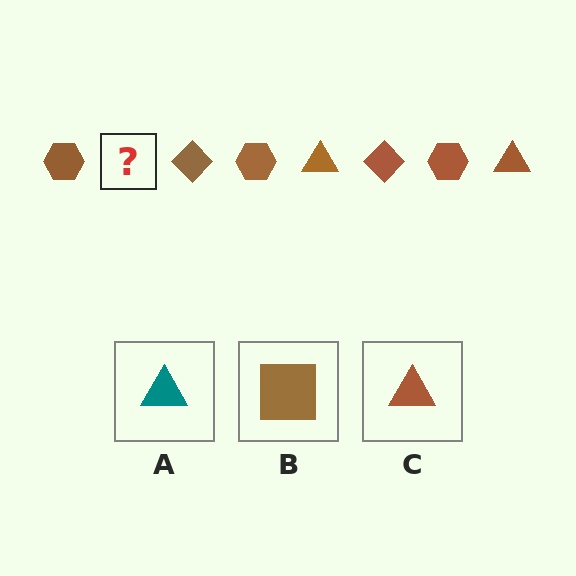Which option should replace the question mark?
Option C.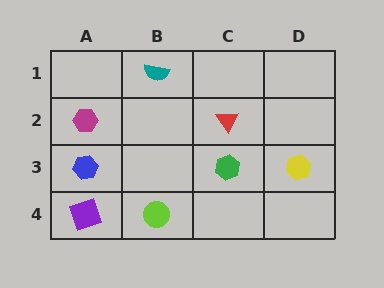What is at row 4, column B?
A lime circle.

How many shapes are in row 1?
1 shape.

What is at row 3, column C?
A green hexagon.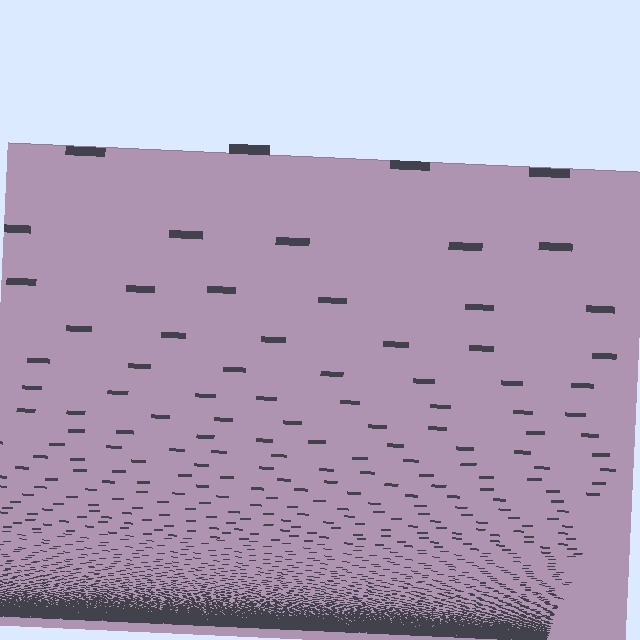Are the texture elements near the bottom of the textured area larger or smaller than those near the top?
Smaller. The gradient is inverted — elements near the bottom are smaller and denser.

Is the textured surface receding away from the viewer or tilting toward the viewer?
The surface appears to tilt toward the viewer. Texture elements get larger and sparser toward the top.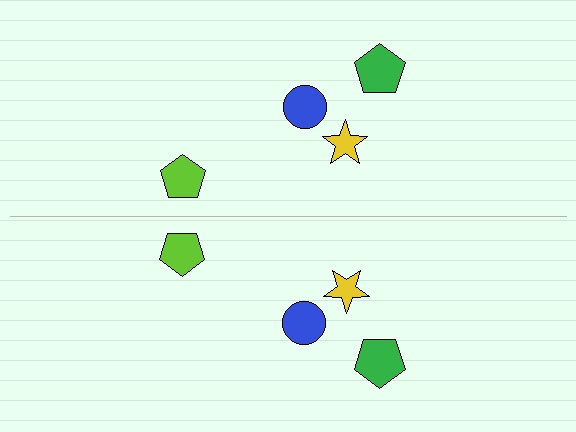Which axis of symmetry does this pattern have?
The pattern has a horizontal axis of symmetry running through the center of the image.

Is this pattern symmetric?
Yes, this pattern has bilateral (reflection) symmetry.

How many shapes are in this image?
There are 8 shapes in this image.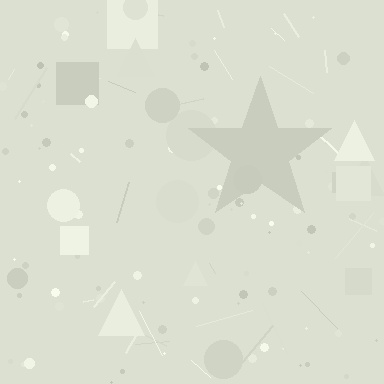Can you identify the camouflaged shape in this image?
The camouflaged shape is a star.